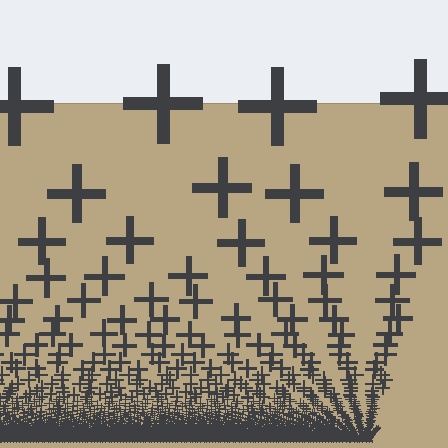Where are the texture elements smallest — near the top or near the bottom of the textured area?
Near the bottom.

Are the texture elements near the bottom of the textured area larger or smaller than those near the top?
Smaller. The gradient is inverted — elements near the bottom are smaller and denser.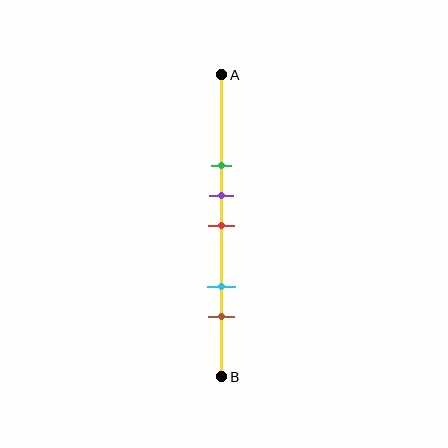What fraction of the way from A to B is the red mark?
The red mark is approximately 50% (0.5) of the way from A to B.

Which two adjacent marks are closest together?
The purple and red marks are the closest adjacent pair.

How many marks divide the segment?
There are 5 marks dividing the segment.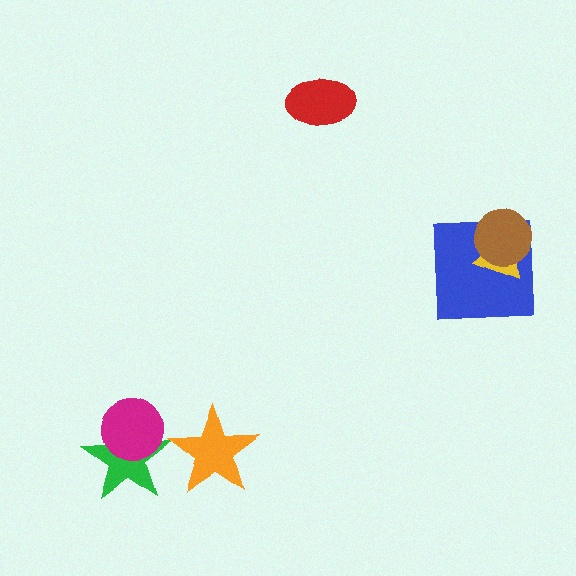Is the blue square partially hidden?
Yes, it is partially covered by another shape.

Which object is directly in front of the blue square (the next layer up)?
The yellow triangle is directly in front of the blue square.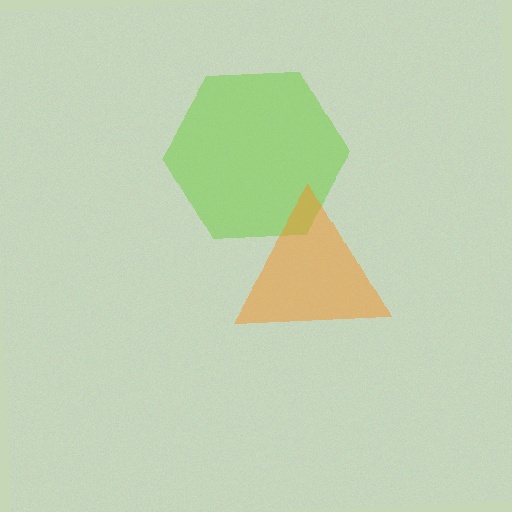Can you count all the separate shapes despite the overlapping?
Yes, there are 2 separate shapes.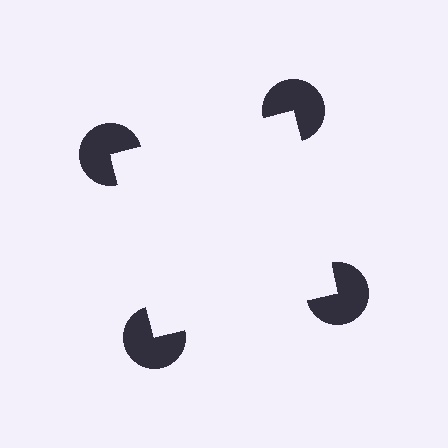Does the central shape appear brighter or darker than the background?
It typically appears slightly brighter than the background, even though no actual brightness change is drawn.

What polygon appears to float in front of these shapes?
An illusory square — its edges are inferred from the aligned wedge cuts in the pac-man discs, not physically drawn.